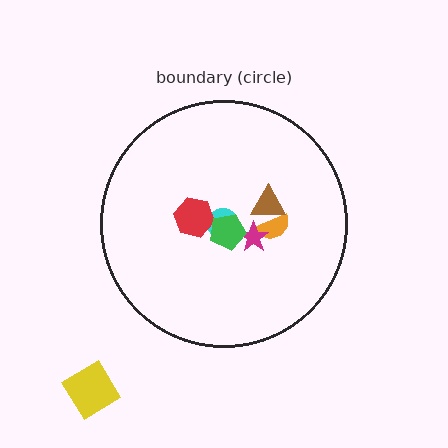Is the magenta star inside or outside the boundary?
Inside.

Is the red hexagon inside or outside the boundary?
Inside.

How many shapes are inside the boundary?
6 inside, 1 outside.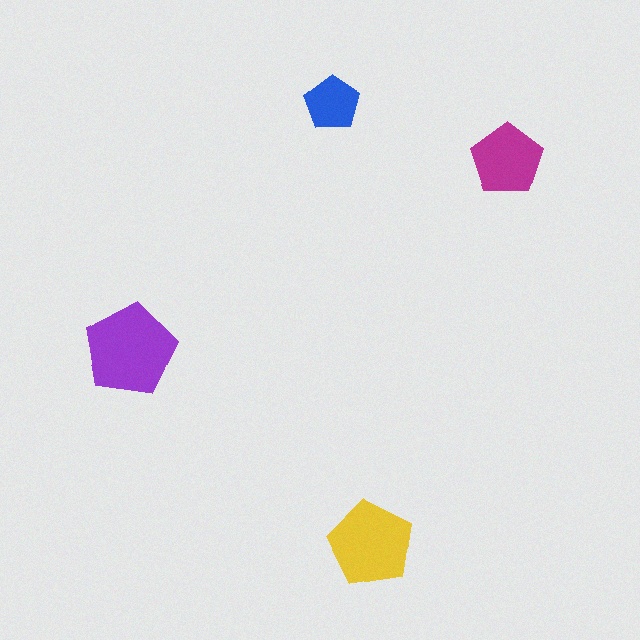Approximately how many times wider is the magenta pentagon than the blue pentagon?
About 1.5 times wider.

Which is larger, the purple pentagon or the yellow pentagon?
The purple one.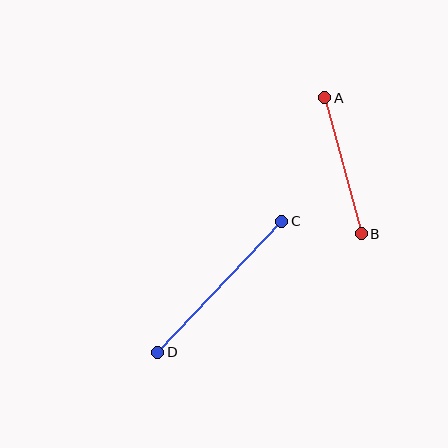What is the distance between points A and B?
The distance is approximately 141 pixels.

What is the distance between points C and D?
The distance is approximately 181 pixels.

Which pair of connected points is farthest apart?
Points C and D are farthest apart.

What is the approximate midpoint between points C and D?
The midpoint is at approximately (220, 287) pixels.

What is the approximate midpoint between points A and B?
The midpoint is at approximately (343, 166) pixels.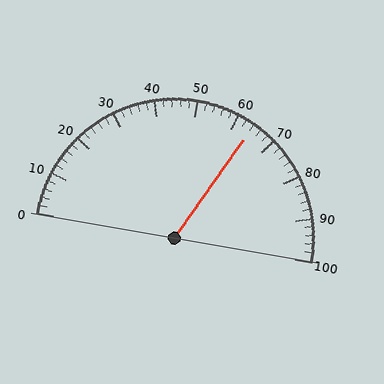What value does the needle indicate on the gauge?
The needle indicates approximately 64.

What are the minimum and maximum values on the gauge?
The gauge ranges from 0 to 100.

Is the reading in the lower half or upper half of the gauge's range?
The reading is in the upper half of the range (0 to 100).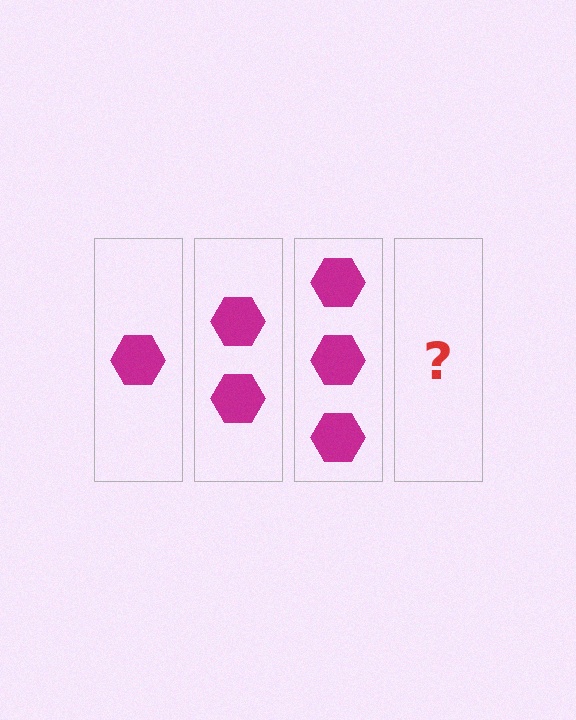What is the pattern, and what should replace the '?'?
The pattern is that each step adds one more hexagon. The '?' should be 4 hexagons.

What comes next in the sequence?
The next element should be 4 hexagons.